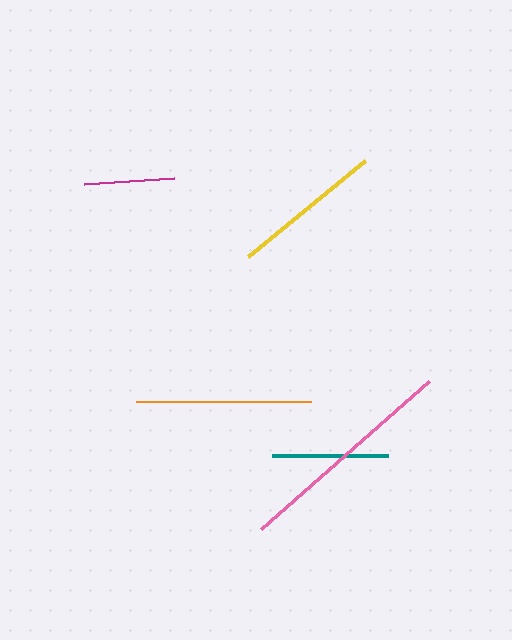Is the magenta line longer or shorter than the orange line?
The orange line is longer than the magenta line.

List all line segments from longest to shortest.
From longest to shortest: pink, orange, yellow, teal, magenta.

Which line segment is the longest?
The pink line is the longest at approximately 224 pixels.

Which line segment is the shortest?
The magenta line is the shortest at approximately 90 pixels.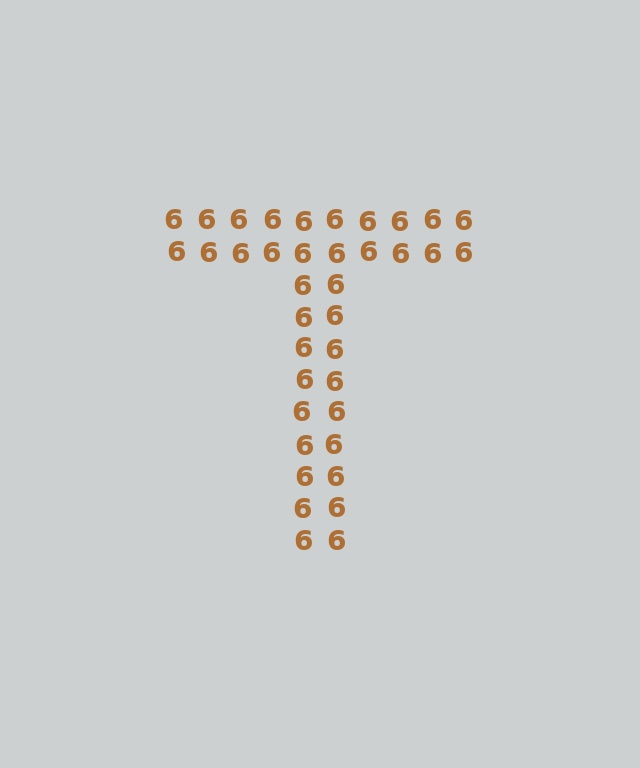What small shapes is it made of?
It is made of small digit 6's.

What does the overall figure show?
The overall figure shows the letter T.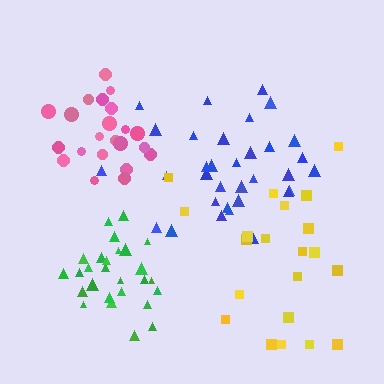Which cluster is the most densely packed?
Green.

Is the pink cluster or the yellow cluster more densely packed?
Pink.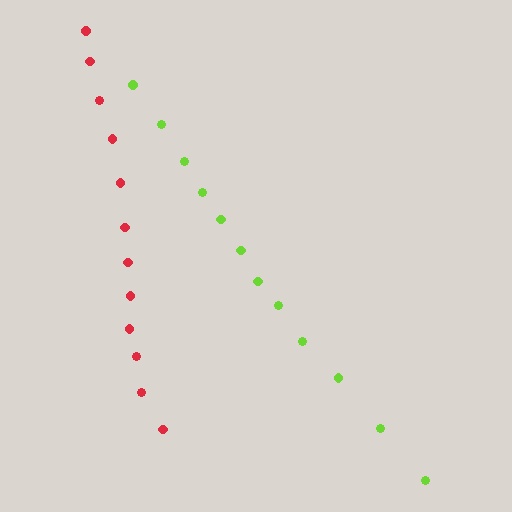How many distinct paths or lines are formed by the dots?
There are 2 distinct paths.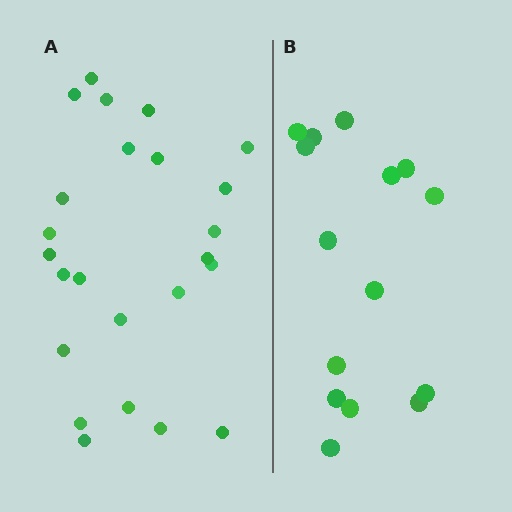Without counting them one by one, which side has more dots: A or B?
Region A (the left region) has more dots.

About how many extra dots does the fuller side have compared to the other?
Region A has roughly 8 or so more dots than region B.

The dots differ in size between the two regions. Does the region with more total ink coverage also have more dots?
No. Region B has more total ink coverage because its dots are larger, but region A actually contains more individual dots. Total area can be misleading — the number of items is what matters here.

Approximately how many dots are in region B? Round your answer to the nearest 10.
About 20 dots. (The exact count is 15, which rounds to 20.)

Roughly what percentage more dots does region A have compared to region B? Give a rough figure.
About 60% more.